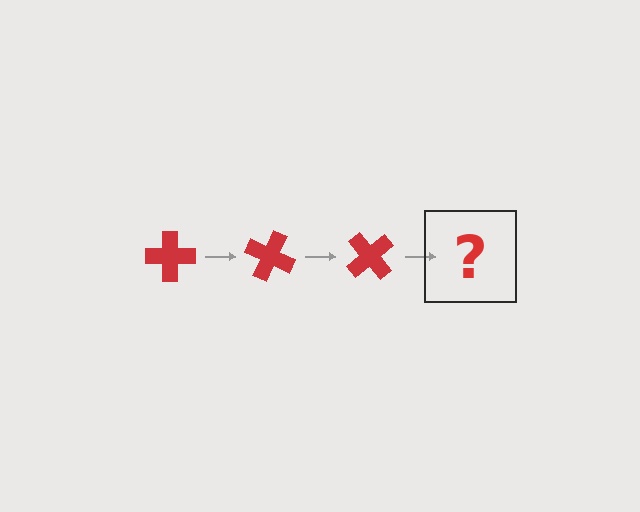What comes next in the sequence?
The next element should be a red cross rotated 75 degrees.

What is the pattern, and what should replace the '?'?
The pattern is that the cross rotates 25 degrees each step. The '?' should be a red cross rotated 75 degrees.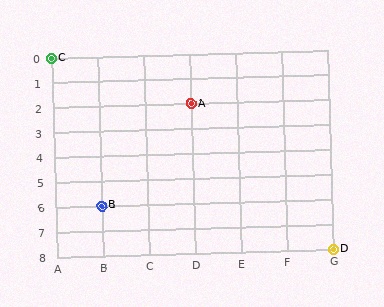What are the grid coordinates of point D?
Point D is at grid coordinates (G, 8).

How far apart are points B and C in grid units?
Points B and C are 1 column and 6 rows apart (about 6.1 grid units diagonally).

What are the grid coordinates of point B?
Point B is at grid coordinates (B, 6).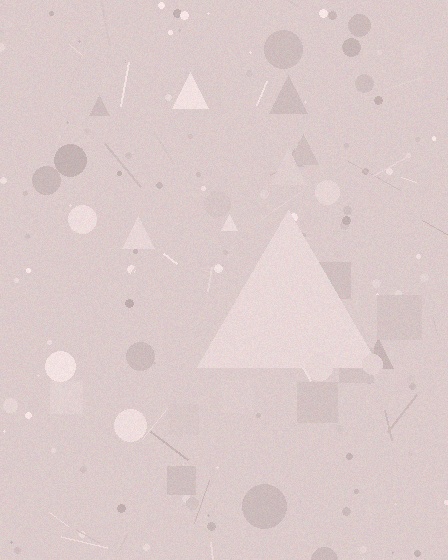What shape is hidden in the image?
A triangle is hidden in the image.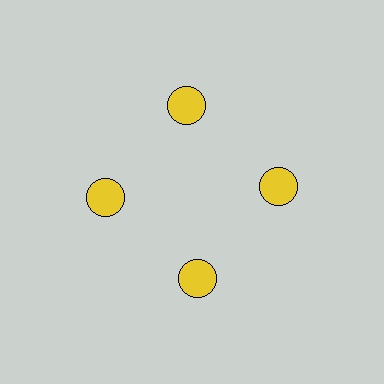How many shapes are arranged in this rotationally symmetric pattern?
There are 4 shapes, arranged in 4 groups of 1.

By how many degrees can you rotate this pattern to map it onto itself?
The pattern maps onto itself every 90 degrees of rotation.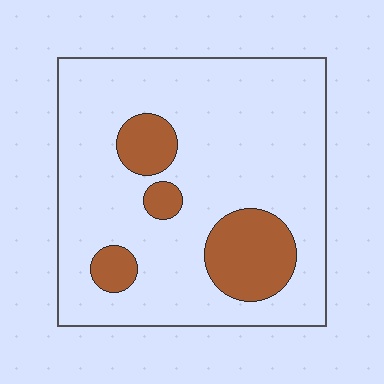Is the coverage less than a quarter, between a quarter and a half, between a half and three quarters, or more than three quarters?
Less than a quarter.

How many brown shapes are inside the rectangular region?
4.